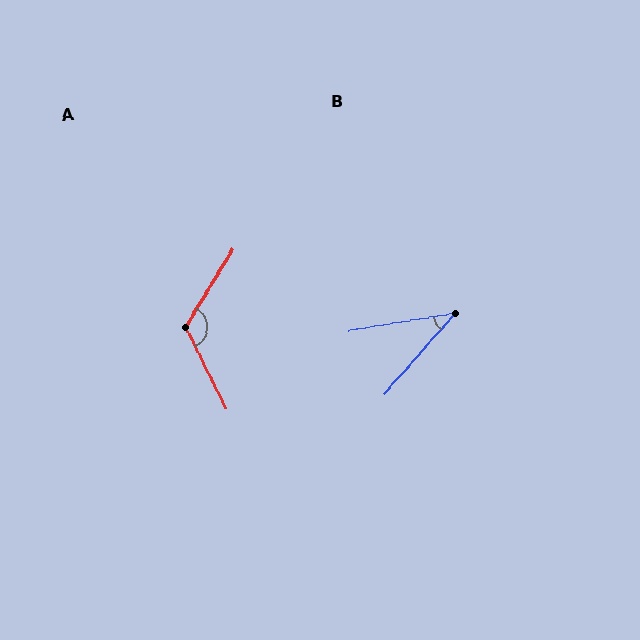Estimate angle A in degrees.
Approximately 122 degrees.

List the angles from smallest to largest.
B (39°), A (122°).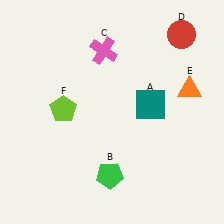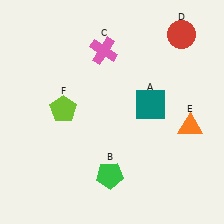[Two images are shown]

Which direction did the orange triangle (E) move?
The orange triangle (E) moved down.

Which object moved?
The orange triangle (E) moved down.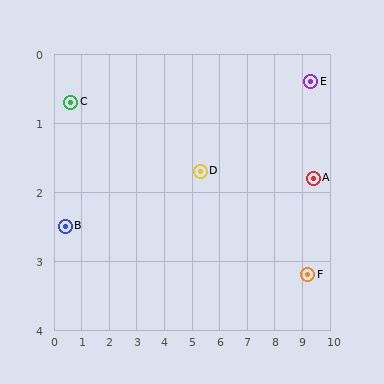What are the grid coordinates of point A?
Point A is at approximately (9.4, 1.8).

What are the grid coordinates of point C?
Point C is at approximately (0.6, 0.7).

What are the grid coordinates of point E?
Point E is at approximately (9.3, 0.4).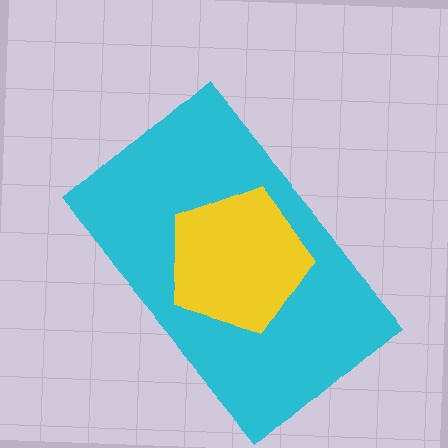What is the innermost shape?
The yellow pentagon.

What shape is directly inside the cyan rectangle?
The yellow pentagon.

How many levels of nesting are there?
2.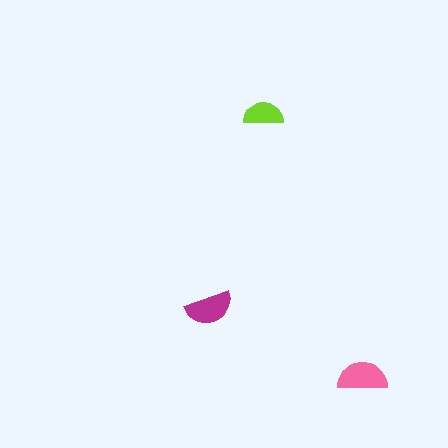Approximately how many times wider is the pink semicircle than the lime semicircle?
About 1.5 times wider.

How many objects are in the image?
There are 3 objects in the image.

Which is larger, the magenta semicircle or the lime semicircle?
The magenta one.